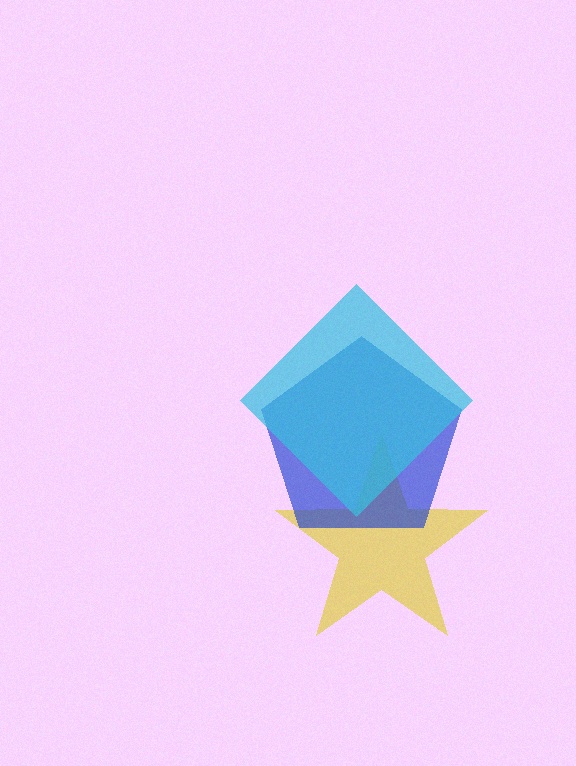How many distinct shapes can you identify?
There are 3 distinct shapes: a yellow star, a blue pentagon, a cyan diamond.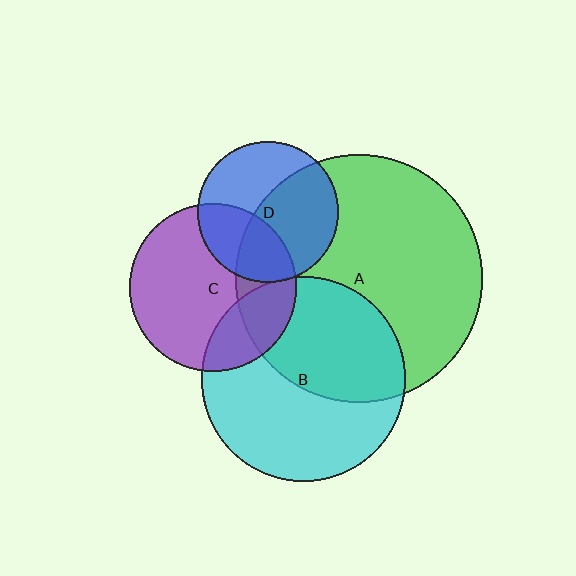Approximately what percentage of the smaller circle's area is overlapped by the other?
Approximately 45%.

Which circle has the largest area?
Circle A (green).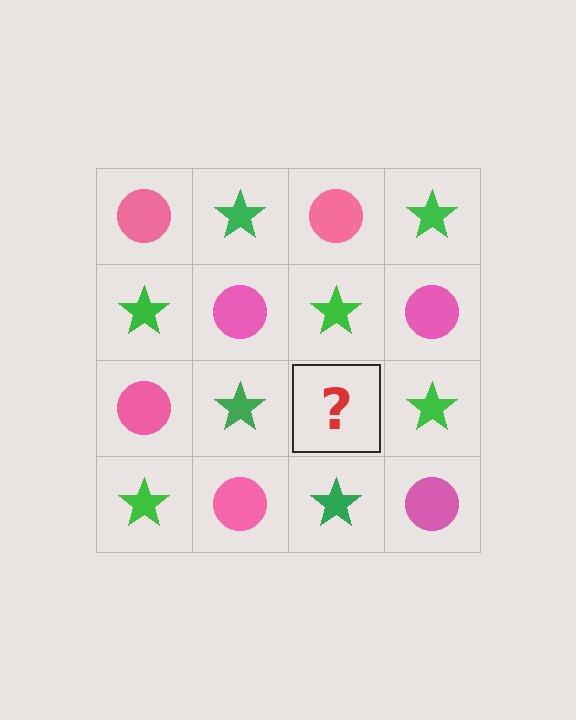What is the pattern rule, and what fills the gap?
The rule is that it alternates pink circle and green star in a checkerboard pattern. The gap should be filled with a pink circle.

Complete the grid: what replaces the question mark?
The question mark should be replaced with a pink circle.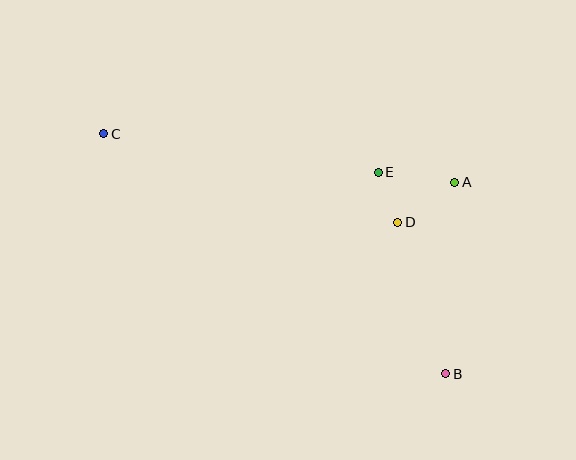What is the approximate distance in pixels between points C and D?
The distance between C and D is approximately 307 pixels.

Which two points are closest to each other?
Points D and E are closest to each other.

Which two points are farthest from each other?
Points B and C are farthest from each other.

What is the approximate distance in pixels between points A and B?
The distance between A and B is approximately 192 pixels.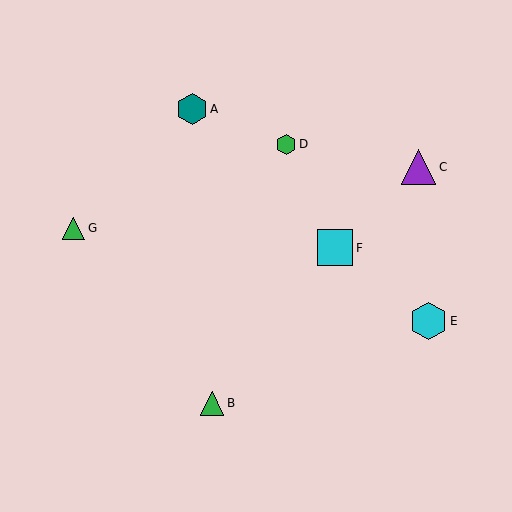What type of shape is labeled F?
Shape F is a cyan square.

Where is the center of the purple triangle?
The center of the purple triangle is at (419, 167).